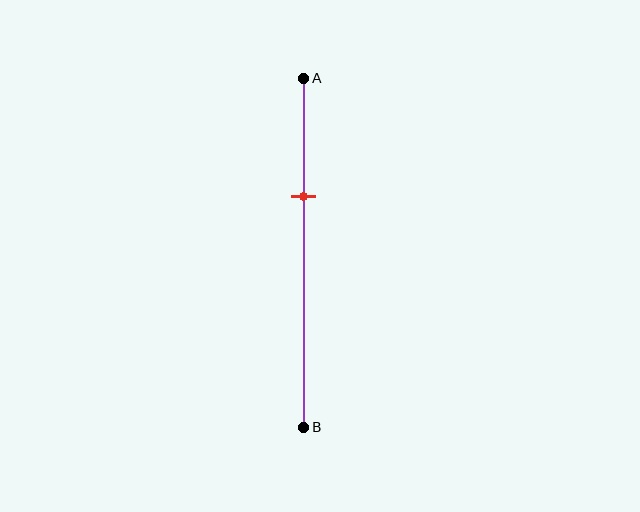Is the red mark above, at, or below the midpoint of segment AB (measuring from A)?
The red mark is above the midpoint of segment AB.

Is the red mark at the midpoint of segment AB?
No, the mark is at about 35% from A, not at the 50% midpoint.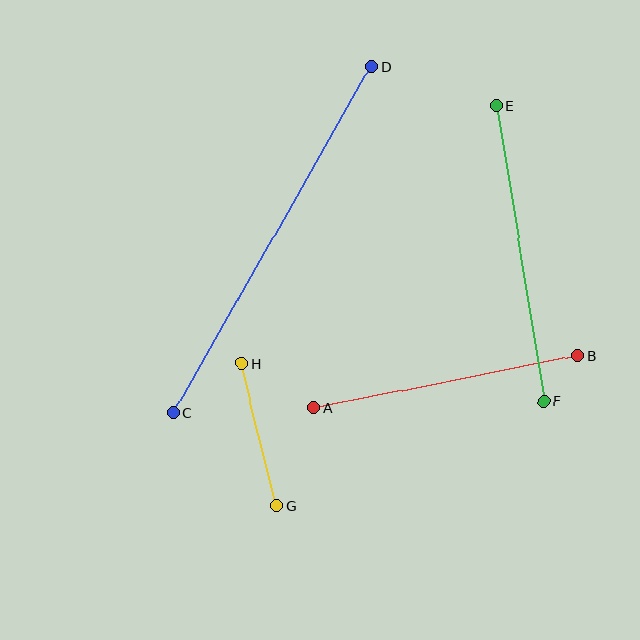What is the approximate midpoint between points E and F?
The midpoint is at approximately (520, 254) pixels.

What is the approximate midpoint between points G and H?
The midpoint is at approximately (259, 434) pixels.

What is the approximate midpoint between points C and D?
The midpoint is at approximately (272, 240) pixels.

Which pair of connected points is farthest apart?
Points C and D are farthest apart.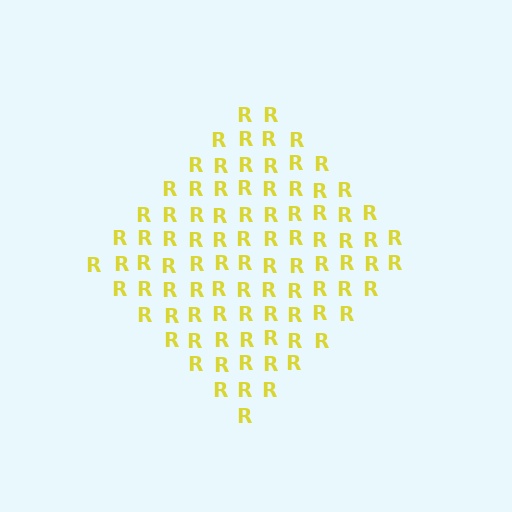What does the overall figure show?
The overall figure shows a diamond.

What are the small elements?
The small elements are letter R's.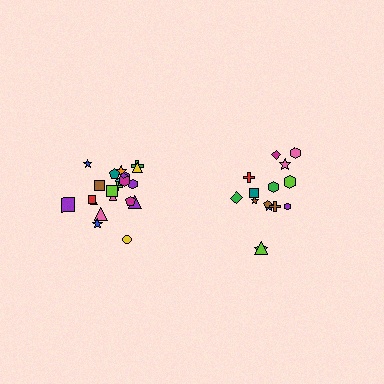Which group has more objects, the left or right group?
The left group.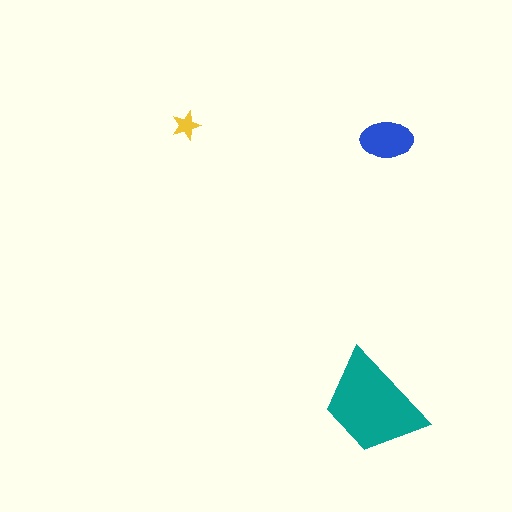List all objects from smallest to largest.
The yellow star, the blue ellipse, the teal trapezoid.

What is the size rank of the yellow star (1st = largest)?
3rd.